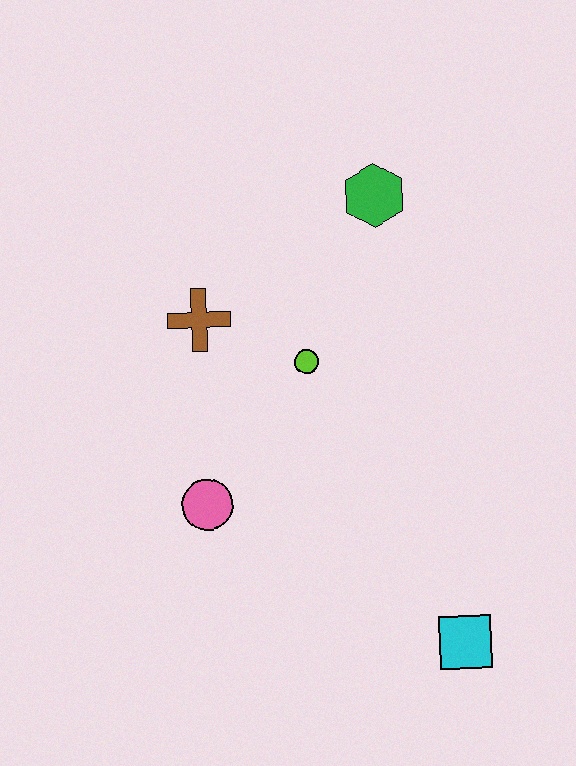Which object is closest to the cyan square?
The pink circle is closest to the cyan square.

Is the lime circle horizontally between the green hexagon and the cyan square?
No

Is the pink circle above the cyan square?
Yes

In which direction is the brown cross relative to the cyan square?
The brown cross is above the cyan square.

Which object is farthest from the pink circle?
The green hexagon is farthest from the pink circle.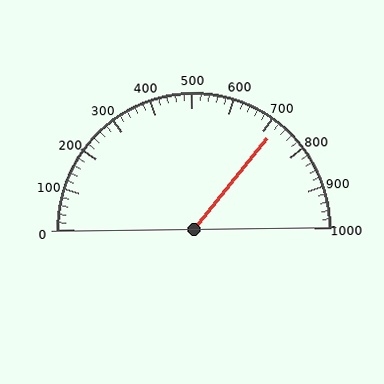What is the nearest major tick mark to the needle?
The nearest major tick mark is 700.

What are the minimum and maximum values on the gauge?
The gauge ranges from 0 to 1000.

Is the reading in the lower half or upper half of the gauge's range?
The reading is in the upper half of the range (0 to 1000).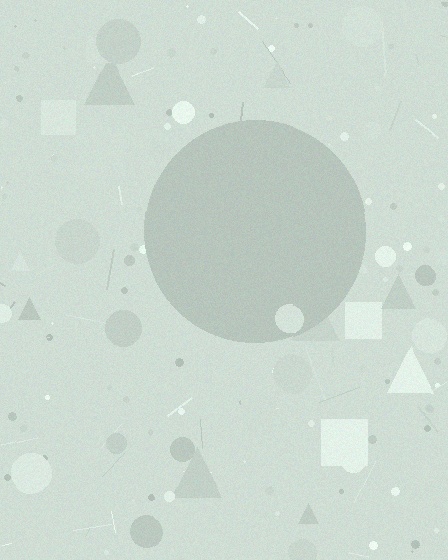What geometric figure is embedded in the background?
A circle is embedded in the background.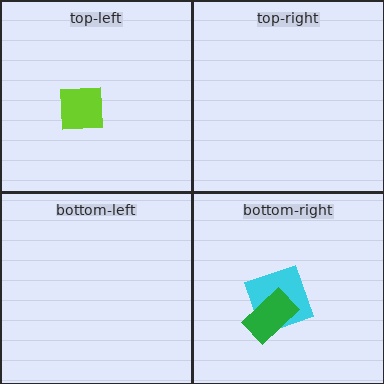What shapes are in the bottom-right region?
The cyan square, the green rectangle.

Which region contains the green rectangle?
The bottom-right region.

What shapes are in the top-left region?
The lime square.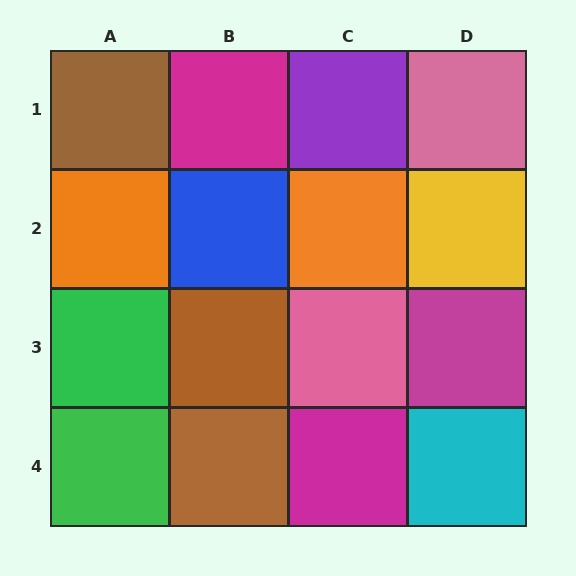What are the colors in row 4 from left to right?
Green, brown, magenta, cyan.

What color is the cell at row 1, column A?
Brown.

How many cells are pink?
2 cells are pink.